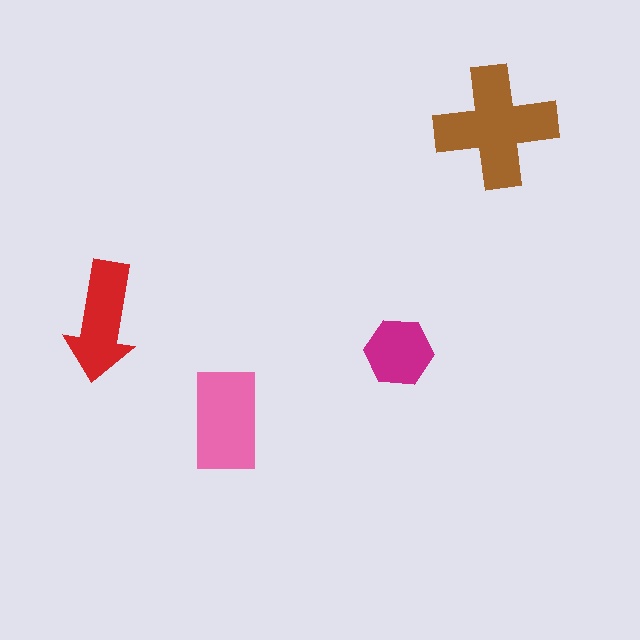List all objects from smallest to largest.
The magenta hexagon, the red arrow, the pink rectangle, the brown cross.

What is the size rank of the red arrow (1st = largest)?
3rd.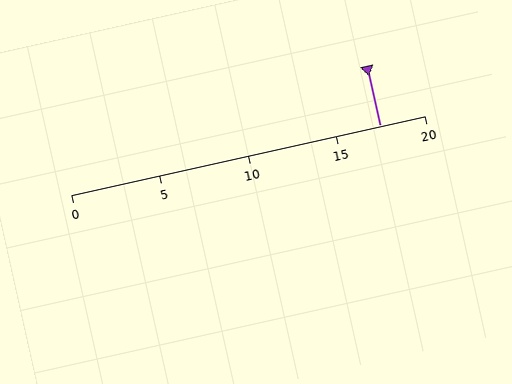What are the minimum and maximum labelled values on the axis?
The axis runs from 0 to 20.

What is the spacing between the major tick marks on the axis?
The major ticks are spaced 5 apart.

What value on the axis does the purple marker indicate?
The marker indicates approximately 17.5.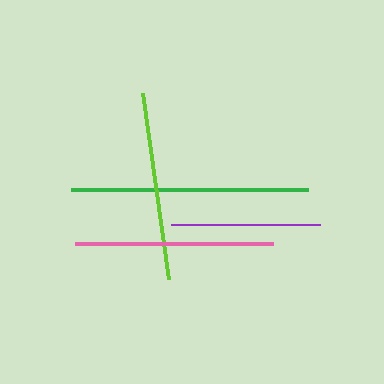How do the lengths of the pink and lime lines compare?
The pink and lime lines are approximately the same length.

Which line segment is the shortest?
The purple line is the shortest at approximately 149 pixels.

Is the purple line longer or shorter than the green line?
The green line is longer than the purple line.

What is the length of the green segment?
The green segment is approximately 237 pixels long.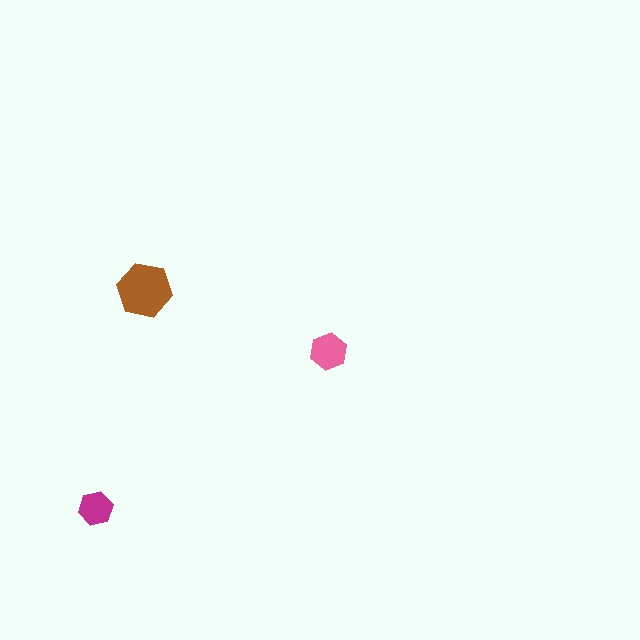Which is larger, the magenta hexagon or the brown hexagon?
The brown one.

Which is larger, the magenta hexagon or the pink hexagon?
The pink one.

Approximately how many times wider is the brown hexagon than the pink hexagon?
About 1.5 times wider.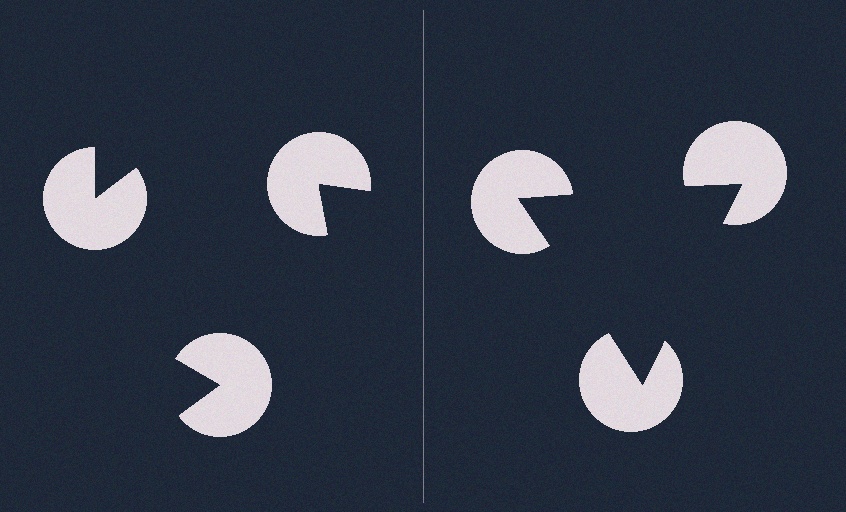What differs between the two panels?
The pac-man discs are positioned identically on both sides; only the wedge orientations differ. On the right they align to a triangle; on the left they are misaligned.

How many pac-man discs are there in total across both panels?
6 — 3 on each side.